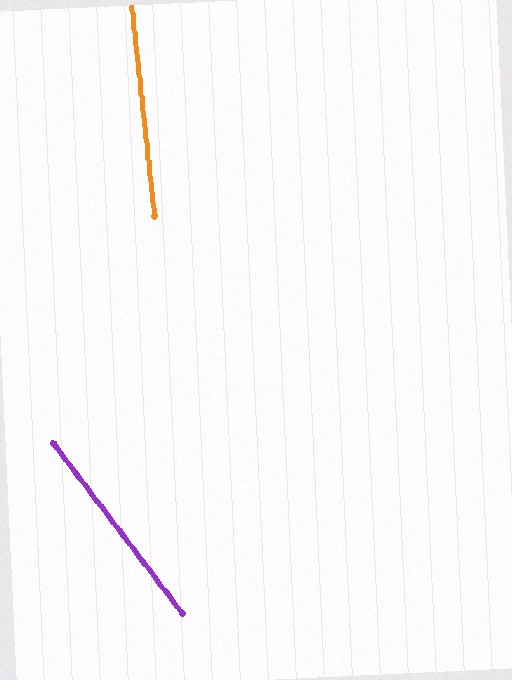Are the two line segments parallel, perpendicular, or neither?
Neither parallel nor perpendicular — they differ by about 31°.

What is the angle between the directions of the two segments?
Approximately 31 degrees.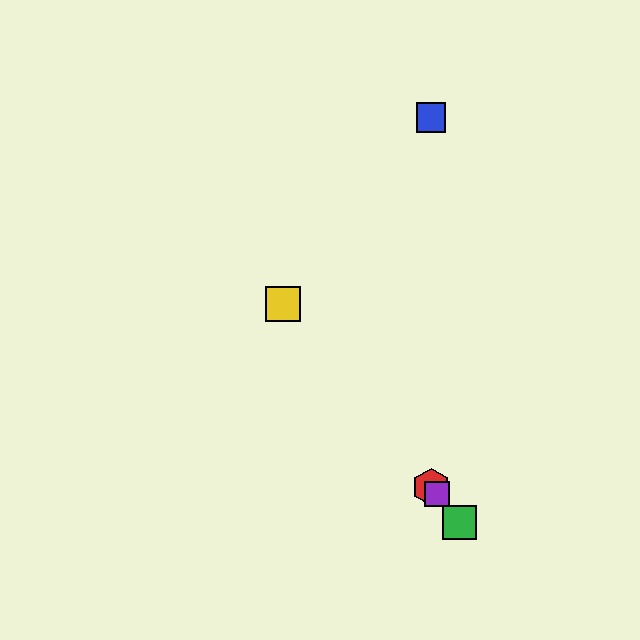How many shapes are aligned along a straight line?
4 shapes (the red hexagon, the green square, the yellow square, the purple square) are aligned along a straight line.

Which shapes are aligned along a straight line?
The red hexagon, the green square, the yellow square, the purple square are aligned along a straight line.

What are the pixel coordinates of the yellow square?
The yellow square is at (283, 304).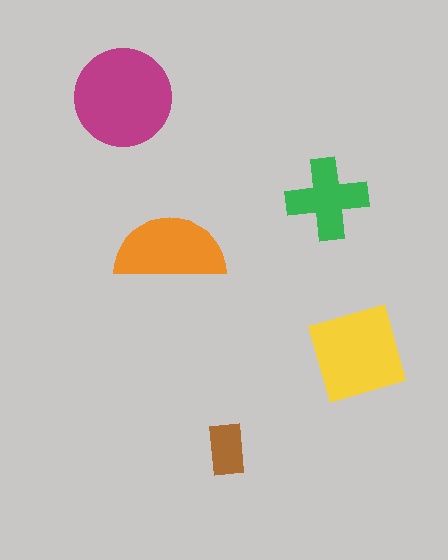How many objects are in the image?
There are 5 objects in the image.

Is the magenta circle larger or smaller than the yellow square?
Larger.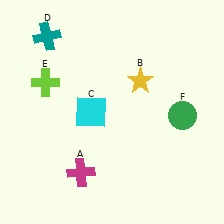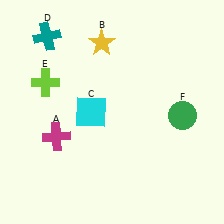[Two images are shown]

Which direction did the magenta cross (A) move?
The magenta cross (A) moved up.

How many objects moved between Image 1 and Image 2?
2 objects moved between the two images.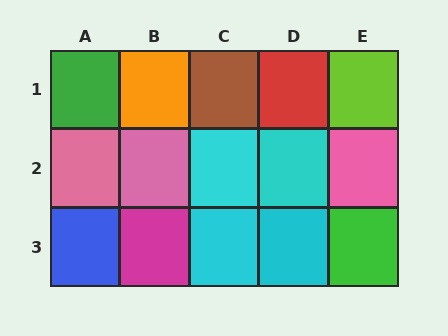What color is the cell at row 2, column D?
Cyan.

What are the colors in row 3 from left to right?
Blue, magenta, cyan, cyan, green.